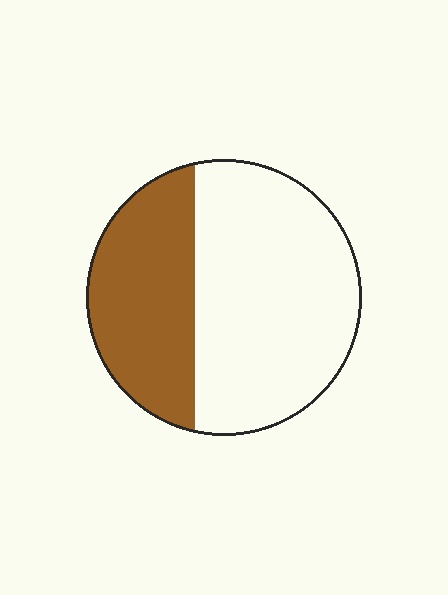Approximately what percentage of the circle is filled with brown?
Approximately 35%.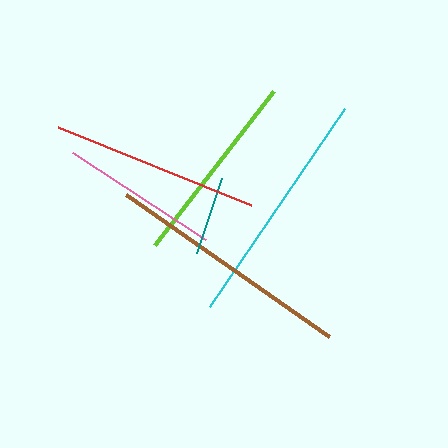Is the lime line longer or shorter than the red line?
The red line is longer than the lime line.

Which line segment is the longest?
The brown line is the longest at approximately 248 pixels.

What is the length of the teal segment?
The teal segment is approximately 79 pixels long.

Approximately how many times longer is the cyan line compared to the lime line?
The cyan line is approximately 1.2 times the length of the lime line.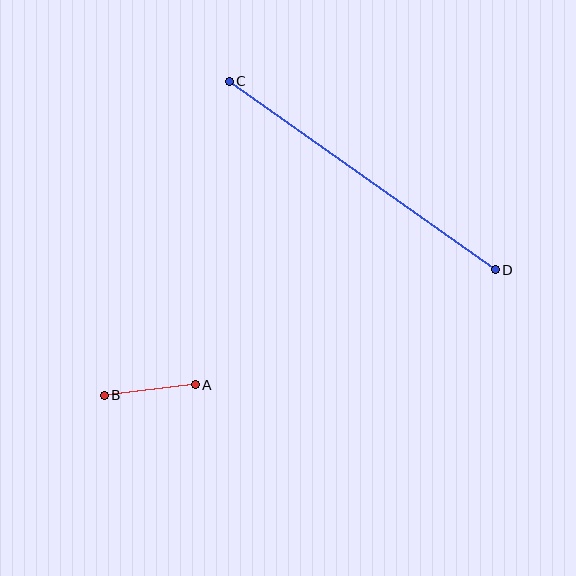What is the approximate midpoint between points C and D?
The midpoint is at approximately (362, 175) pixels.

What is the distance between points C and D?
The distance is approximately 326 pixels.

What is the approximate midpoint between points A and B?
The midpoint is at approximately (150, 390) pixels.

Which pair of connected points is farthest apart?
Points C and D are farthest apart.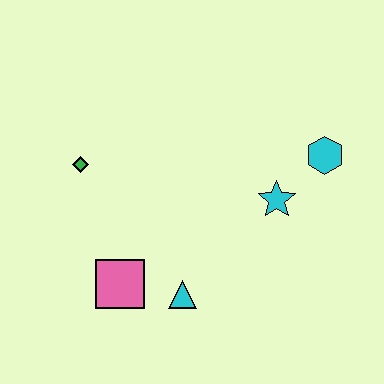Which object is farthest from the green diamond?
The cyan hexagon is farthest from the green diamond.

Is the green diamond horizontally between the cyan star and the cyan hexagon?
No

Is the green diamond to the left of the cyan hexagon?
Yes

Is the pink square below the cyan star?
Yes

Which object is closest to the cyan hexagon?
The cyan star is closest to the cyan hexagon.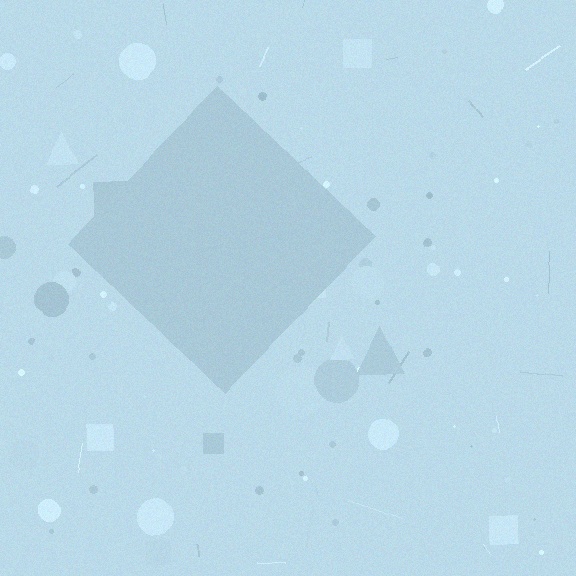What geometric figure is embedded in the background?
A diamond is embedded in the background.